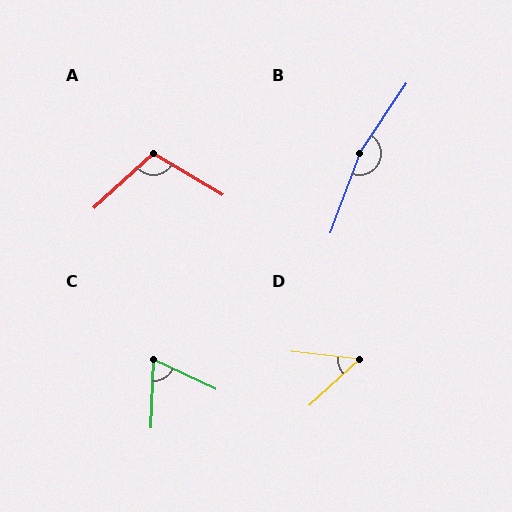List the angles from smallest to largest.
D (49°), C (67°), A (107°), B (166°).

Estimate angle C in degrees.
Approximately 67 degrees.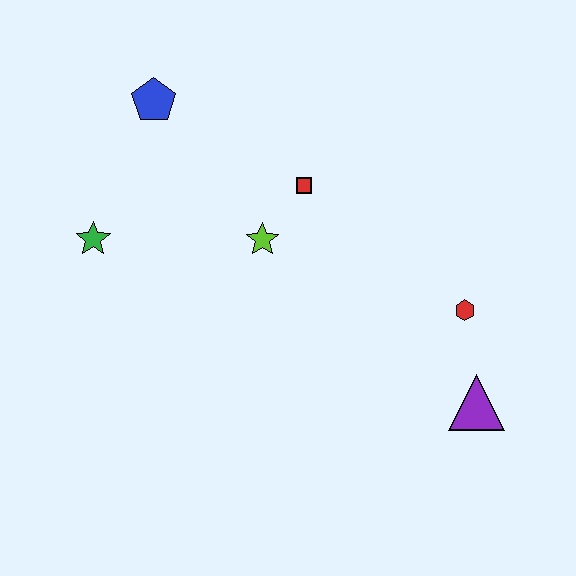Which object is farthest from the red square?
The purple triangle is farthest from the red square.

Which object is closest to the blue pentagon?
The green star is closest to the blue pentagon.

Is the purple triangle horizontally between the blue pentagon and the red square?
No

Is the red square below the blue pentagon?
Yes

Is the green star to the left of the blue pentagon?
Yes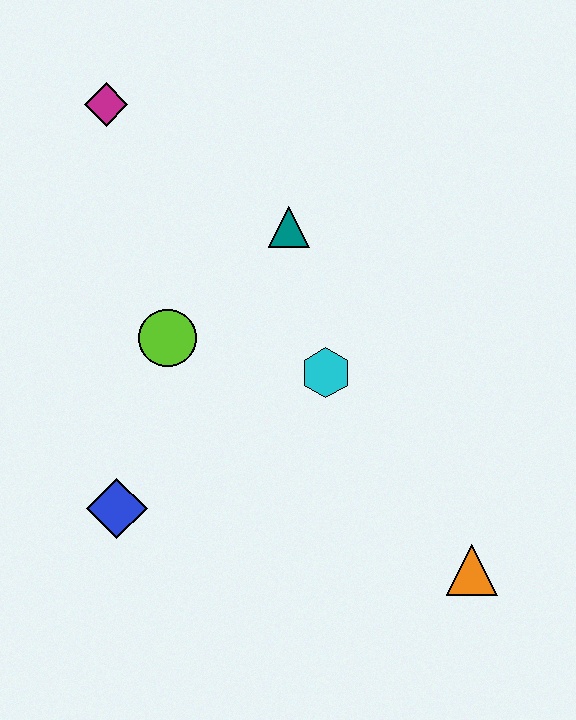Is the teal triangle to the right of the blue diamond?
Yes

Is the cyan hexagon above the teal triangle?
No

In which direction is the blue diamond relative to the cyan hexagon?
The blue diamond is to the left of the cyan hexagon.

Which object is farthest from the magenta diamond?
The orange triangle is farthest from the magenta diamond.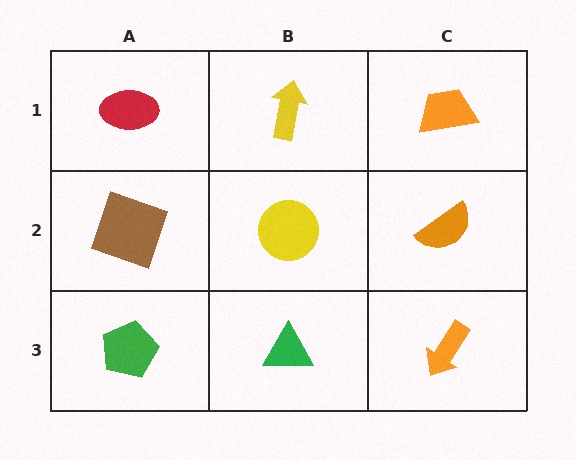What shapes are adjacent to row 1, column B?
A yellow circle (row 2, column B), a red ellipse (row 1, column A), an orange trapezoid (row 1, column C).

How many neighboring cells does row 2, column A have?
3.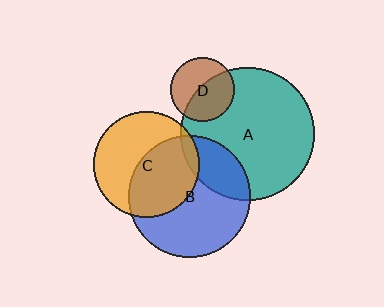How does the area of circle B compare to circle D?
Approximately 3.7 times.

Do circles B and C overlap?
Yes.